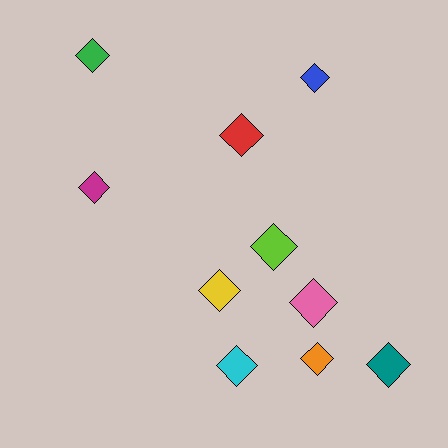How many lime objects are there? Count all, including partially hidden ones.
There is 1 lime object.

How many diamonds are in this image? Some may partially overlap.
There are 10 diamonds.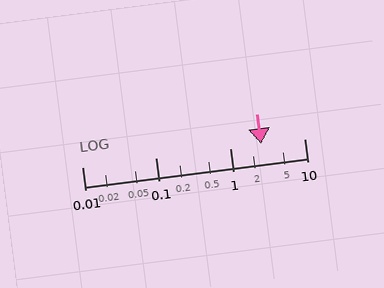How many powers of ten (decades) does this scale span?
The scale spans 3 decades, from 0.01 to 10.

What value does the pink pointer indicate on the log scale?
The pointer indicates approximately 2.6.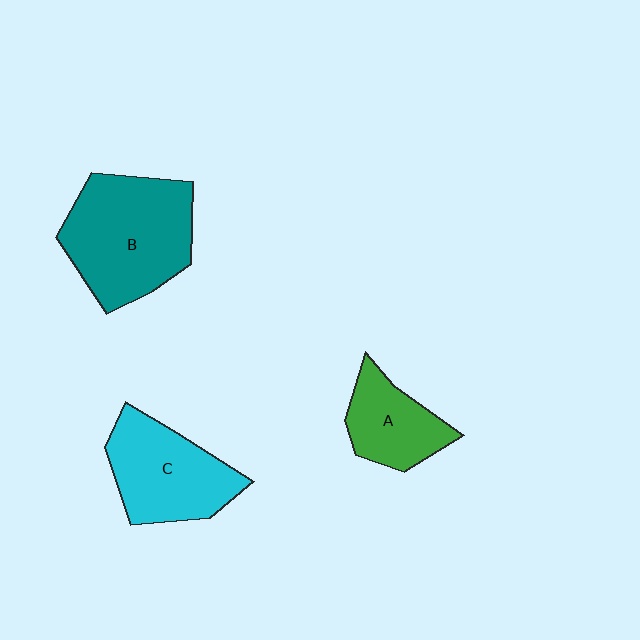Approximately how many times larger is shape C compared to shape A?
Approximately 1.5 times.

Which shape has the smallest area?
Shape A (green).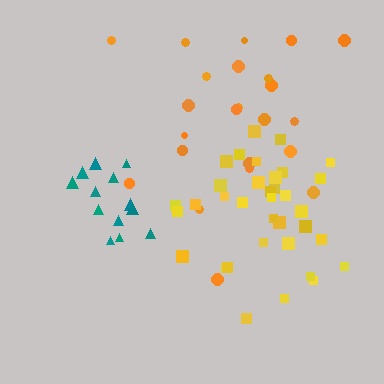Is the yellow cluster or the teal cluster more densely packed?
Teal.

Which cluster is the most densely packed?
Teal.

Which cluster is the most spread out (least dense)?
Orange.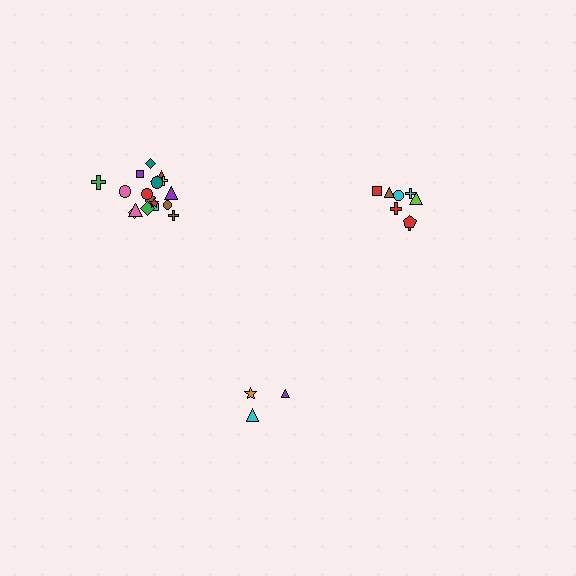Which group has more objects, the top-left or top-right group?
The top-left group.